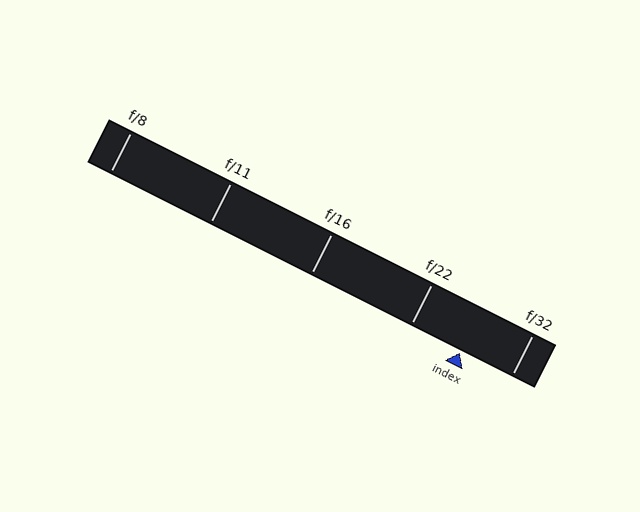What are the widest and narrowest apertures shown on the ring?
The widest aperture shown is f/8 and the narrowest is f/32.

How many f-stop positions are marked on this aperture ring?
There are 5 f-stop positions marked.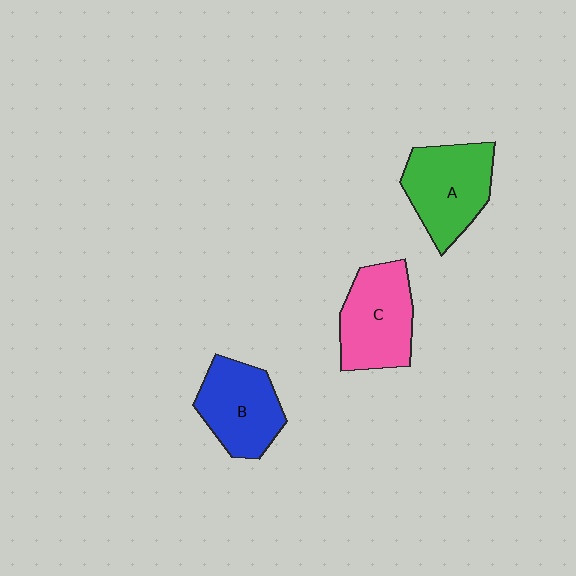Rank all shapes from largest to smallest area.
From largest to smallest: A (green), C (pink), B (blue).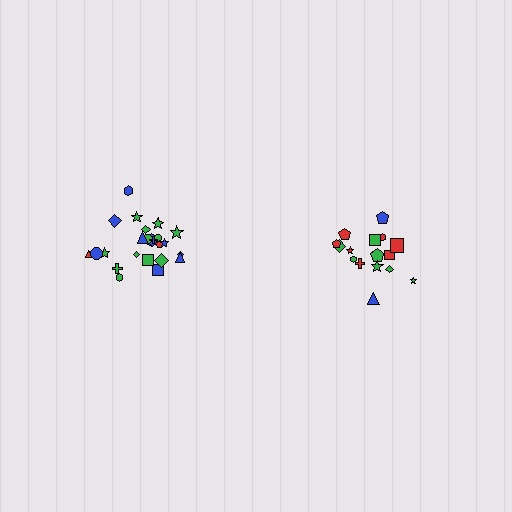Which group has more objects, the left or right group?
The left group.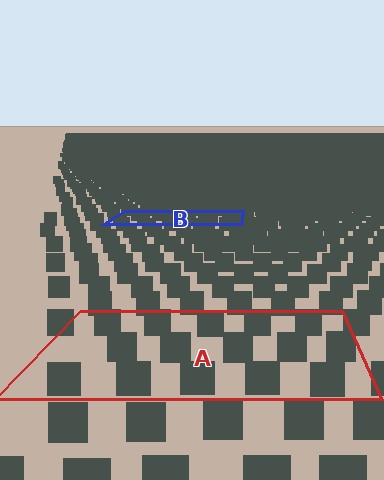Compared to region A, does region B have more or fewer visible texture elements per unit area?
Region B has more texture elements per unit area — they are packed more densely because it is farther away.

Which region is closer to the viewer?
Region A is closer. The texture elements there are larger and more spread out.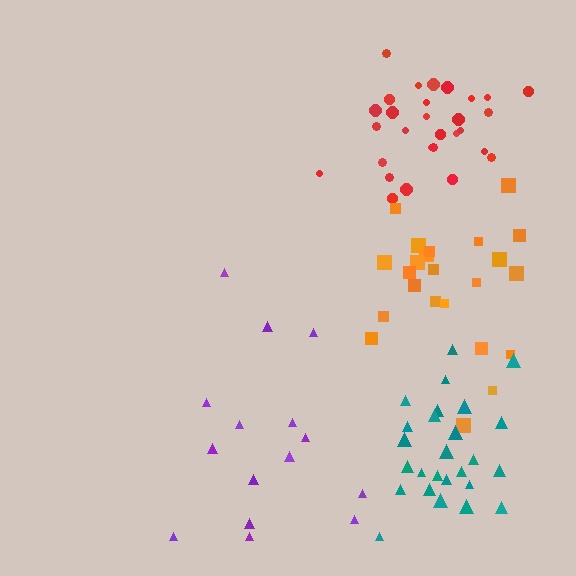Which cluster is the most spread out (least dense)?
Purple.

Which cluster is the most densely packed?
Red.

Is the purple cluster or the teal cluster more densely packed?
Teal.